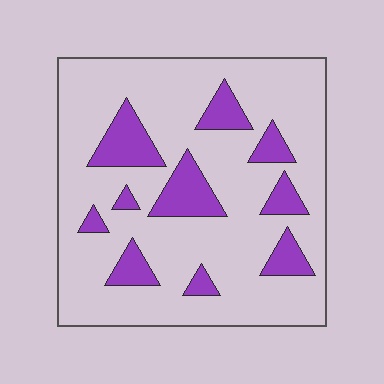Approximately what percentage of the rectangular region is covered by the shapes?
Approximately 20%.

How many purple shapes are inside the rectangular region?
10.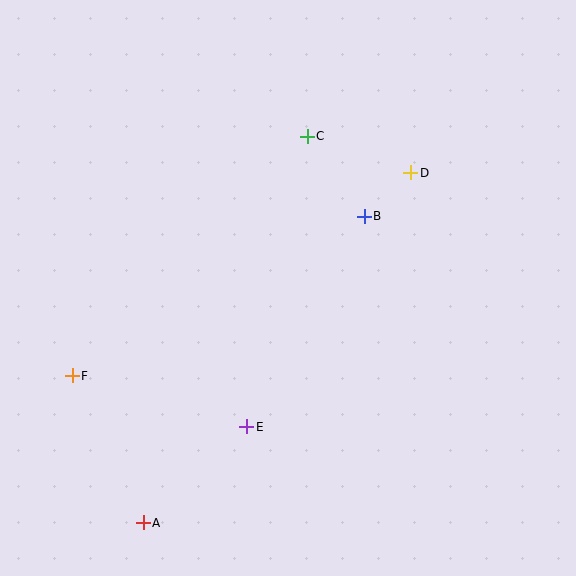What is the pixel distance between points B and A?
The distance between B and A is 378 pixels.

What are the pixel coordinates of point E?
Point E is at (247, 427).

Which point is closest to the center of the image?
Point B at (364, 216) is closest to the center.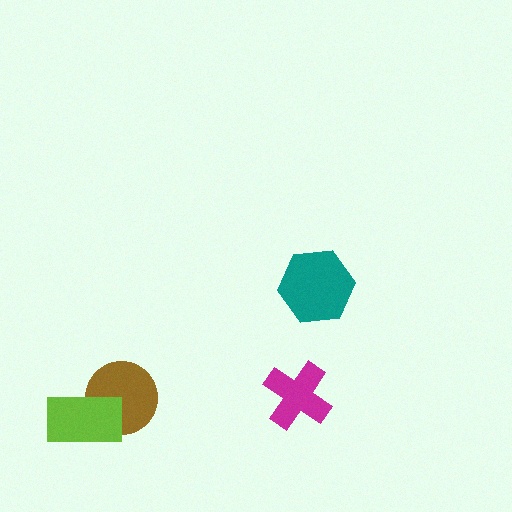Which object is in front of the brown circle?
The lime rectangle is in front of the brown circle.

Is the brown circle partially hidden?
Yes, it is partially covered by another shape.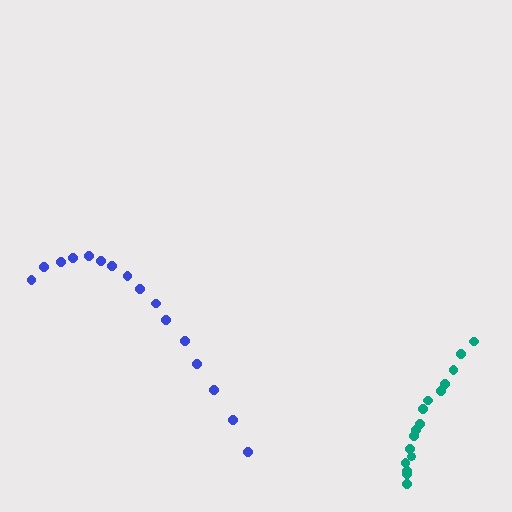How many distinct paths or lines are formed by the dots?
There are 2 distinct paths.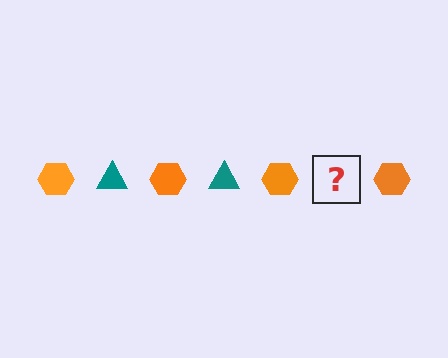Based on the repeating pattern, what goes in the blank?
The blank should be a teal triangle.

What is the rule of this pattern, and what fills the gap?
The rule is that the pattern alternates between orange hexagon and teal triangle. The gap should be filled with a teal triangle.